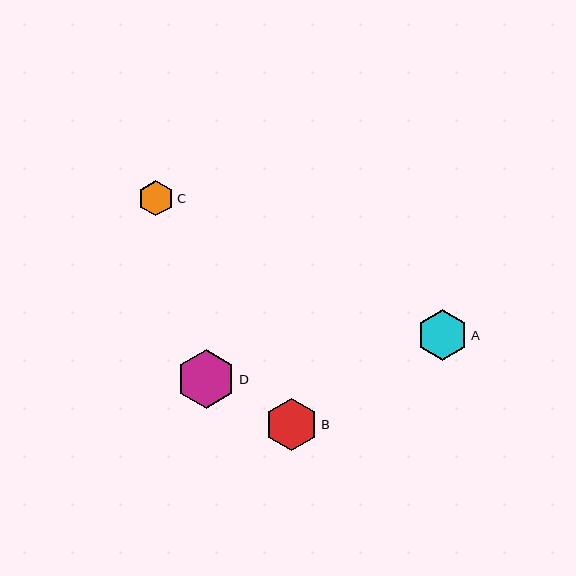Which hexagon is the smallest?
Hexagon C is the smallest with a size of approximately 35 pixels.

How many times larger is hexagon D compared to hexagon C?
Hexagon D is approximately 1.7 times the size of hexagon C.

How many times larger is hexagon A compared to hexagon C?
Hexagon A is approximately 1.4 times the size of hexagon C.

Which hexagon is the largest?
Hexagon D is the largest with a size of approximately 59 pixels.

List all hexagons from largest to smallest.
From largest to smallest: D, B, A, C.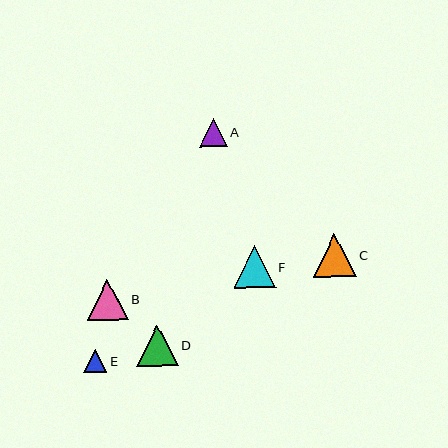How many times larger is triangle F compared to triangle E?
Triangle F is approximately 1.9 times the size of triangle E.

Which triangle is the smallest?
Triangle E is the smallest with a size of approximately 23 pixels.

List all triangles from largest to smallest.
From largest to smallest: C, F, D, B, A, E.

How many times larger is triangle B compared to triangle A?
Triangle B is approximately 1.5 times the size of triangle A.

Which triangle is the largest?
Triangle C is the largest with a size of approximately 43 pixels.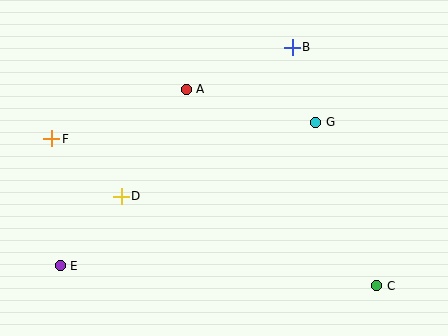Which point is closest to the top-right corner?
Point B is closest to the top-right corner.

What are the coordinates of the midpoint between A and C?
The midpoint between A and C is at (281, 187).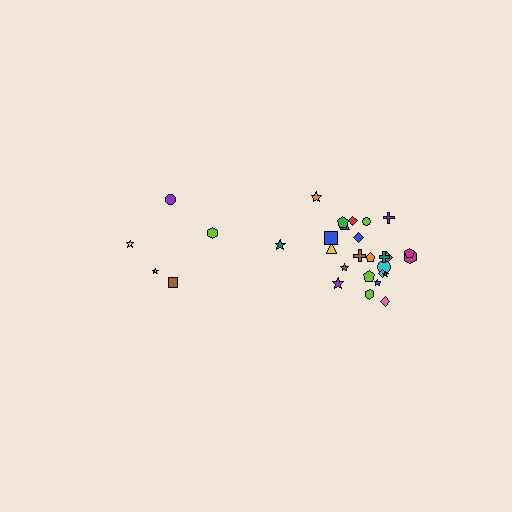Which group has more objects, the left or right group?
The right group.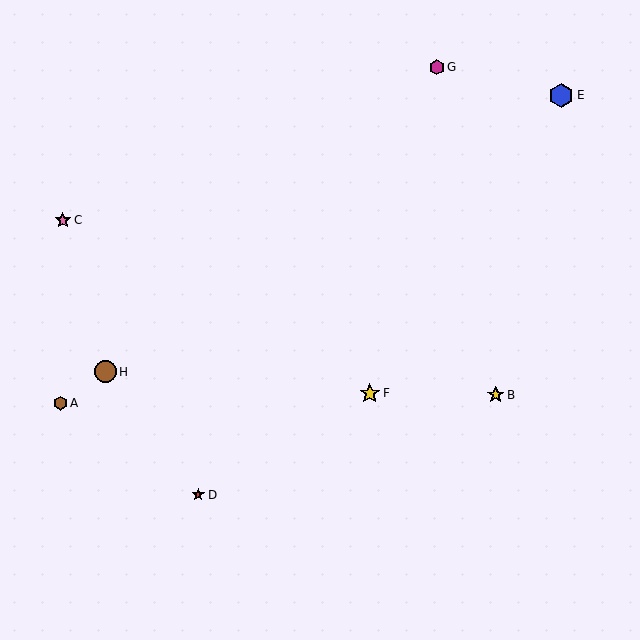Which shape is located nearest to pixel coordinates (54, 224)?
The pink star (labeled C) at (63, 220) is nearest to that location.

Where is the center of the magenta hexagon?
The center of the magenta hexagon is at (437, 67).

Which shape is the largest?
The blue hexagon (labeled E) is the largest.